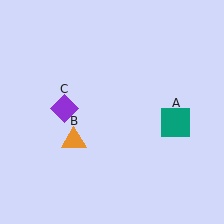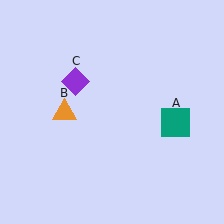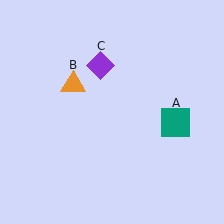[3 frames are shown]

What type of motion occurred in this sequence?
The orange triangle (object B), purple diamond (object C) rotated clockwise around the center of the scene.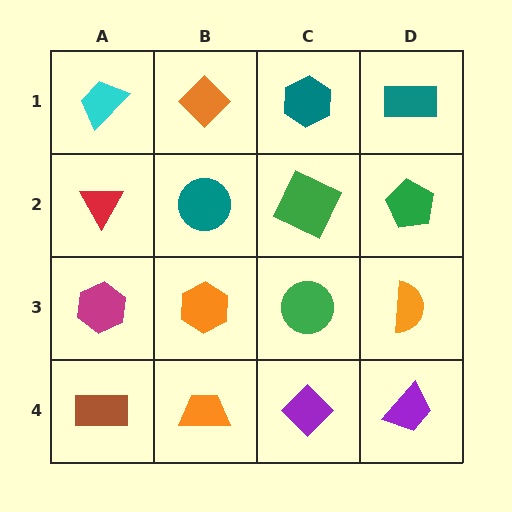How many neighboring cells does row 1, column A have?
2.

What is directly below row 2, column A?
A magenta hexagon.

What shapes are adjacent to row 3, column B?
A teal circle (row 2, column B), an orange trapezoid (row 4, column B), a magenta hexagon (row 3, column A), a green circle (row 3, column C).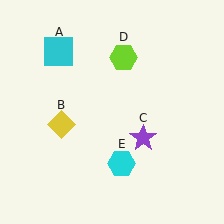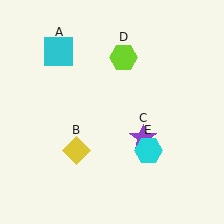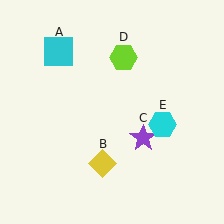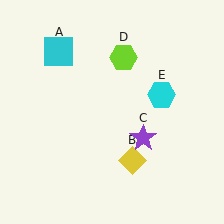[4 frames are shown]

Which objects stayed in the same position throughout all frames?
Cyan square (object A) and purple star (object C) and lime hexagon (object D) remained stationary.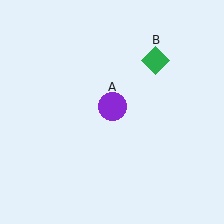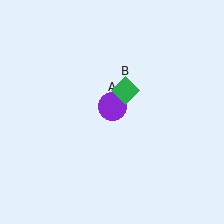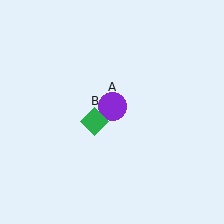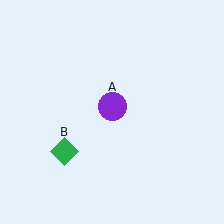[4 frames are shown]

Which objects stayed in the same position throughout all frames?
Purple circle (object A) remained stationary.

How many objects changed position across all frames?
1 object changed position: green diamond (object B).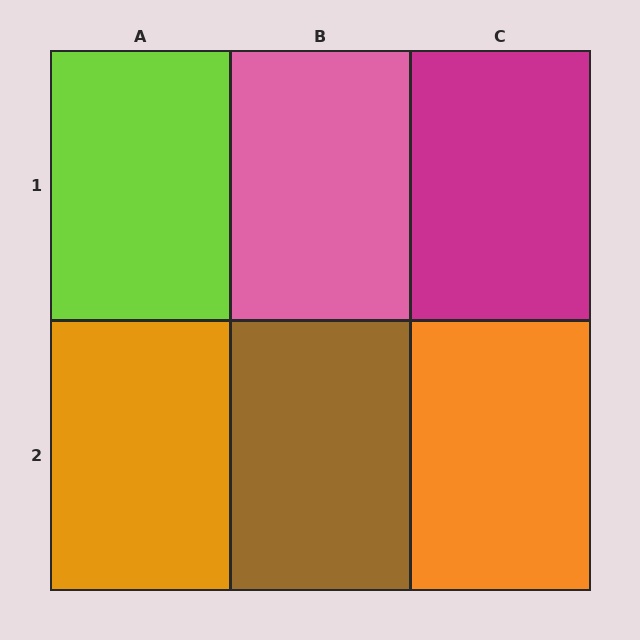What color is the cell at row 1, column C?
Magenta.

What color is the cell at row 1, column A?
Lime.